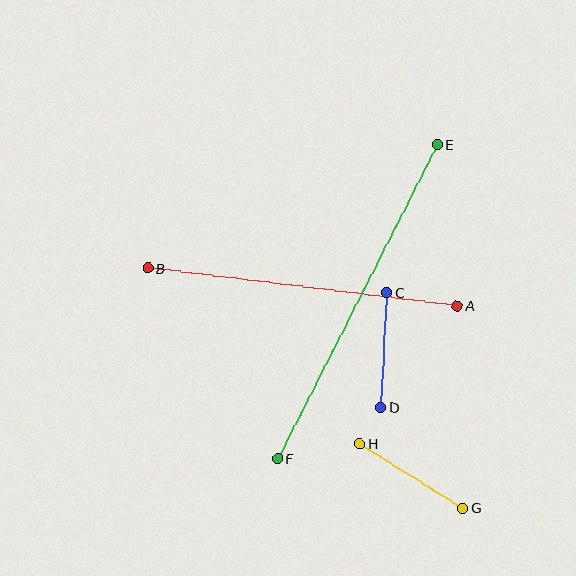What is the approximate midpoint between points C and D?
The midpoint is at approximately (384, 350) pixels.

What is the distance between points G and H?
The distance is approximately 122 pixels.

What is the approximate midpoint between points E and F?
The midpoint is at approximately (357, 301) pixels.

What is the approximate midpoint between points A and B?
The midpoint is at approximately (302, 287) pixels.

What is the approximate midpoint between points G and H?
The midpoint is at approximately (411, 476) pixels.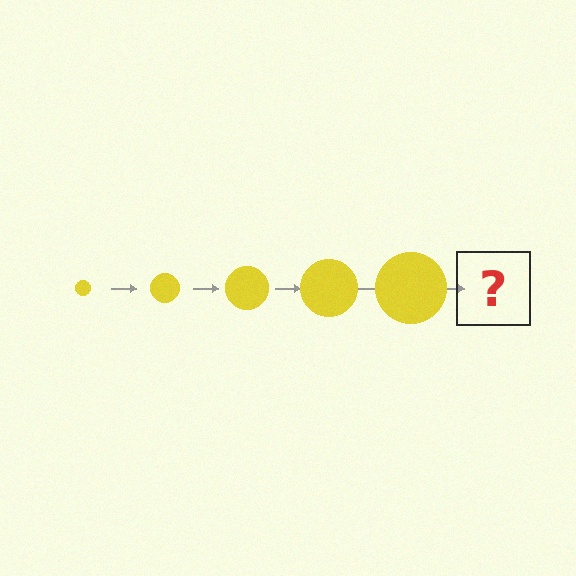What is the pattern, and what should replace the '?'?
The pattern is that the circle gets progressively larger each step. The '?' should be a yellow circle, larger than the previous one.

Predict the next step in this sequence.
The next step is a yellow circle, larger than the previous one.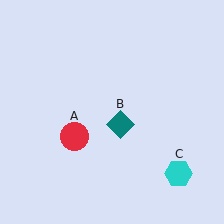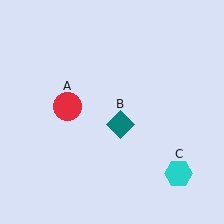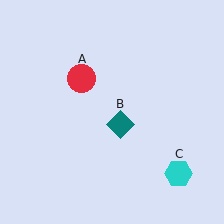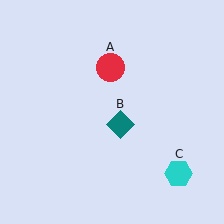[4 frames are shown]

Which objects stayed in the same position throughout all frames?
Teal diamond (object B) and cyan hexagon (object C) remained stationary.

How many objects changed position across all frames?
1 object changed position: red circle (object A).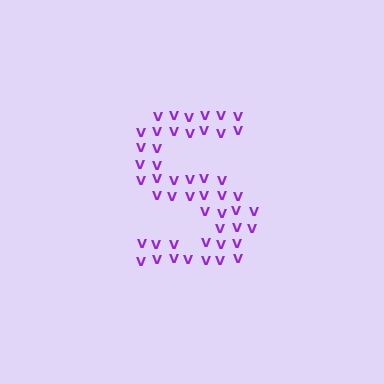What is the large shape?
The large shape is the letter S.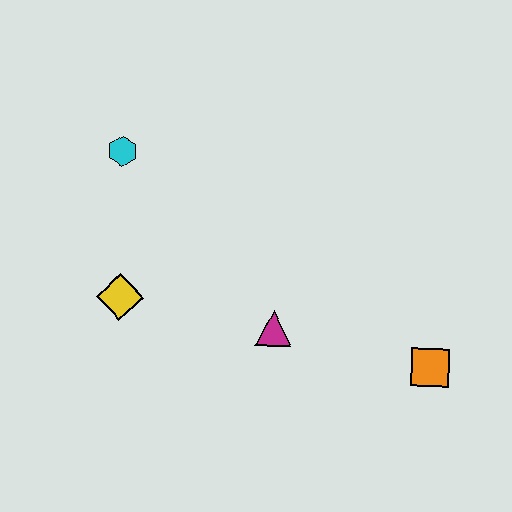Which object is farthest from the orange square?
The cyan hexagon is farthest from the orange square.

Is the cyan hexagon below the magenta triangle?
No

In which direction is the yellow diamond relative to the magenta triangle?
The yellow diamond is to the left of the magenta triangle.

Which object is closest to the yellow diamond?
The cyan hexagon is closest to the yellow diamond.